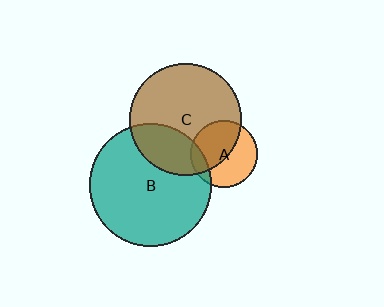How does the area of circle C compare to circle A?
Approximately 2.8 times.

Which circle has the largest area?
Circle B (teal).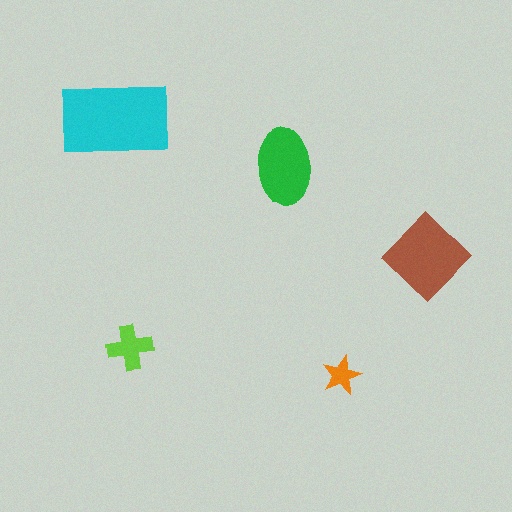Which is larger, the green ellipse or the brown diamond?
The brown diamond.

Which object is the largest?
The cyan rectangle.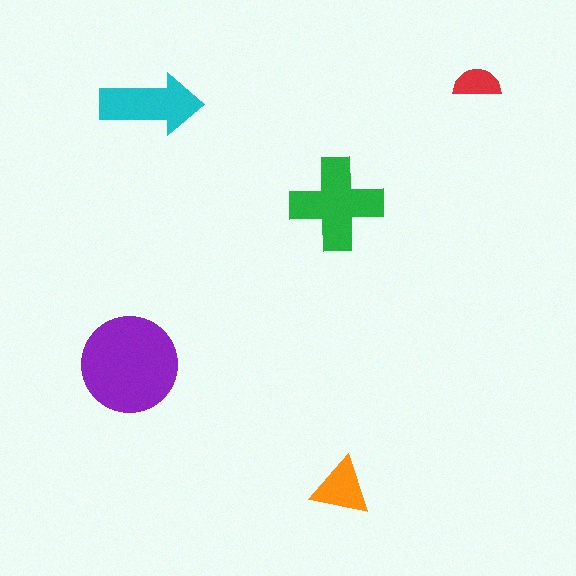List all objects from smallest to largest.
The red semicircle, the orange triangle, the cyan arrow, the green cross, the purple circle.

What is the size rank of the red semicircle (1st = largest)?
5th.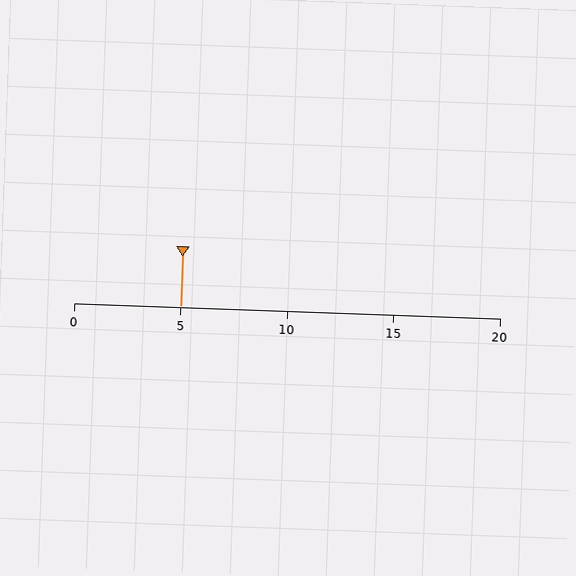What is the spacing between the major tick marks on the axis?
The major ticks are spaced 5 apart.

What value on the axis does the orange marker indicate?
The marker indicates approximately 5.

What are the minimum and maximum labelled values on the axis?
The axis runs from 0 to 20.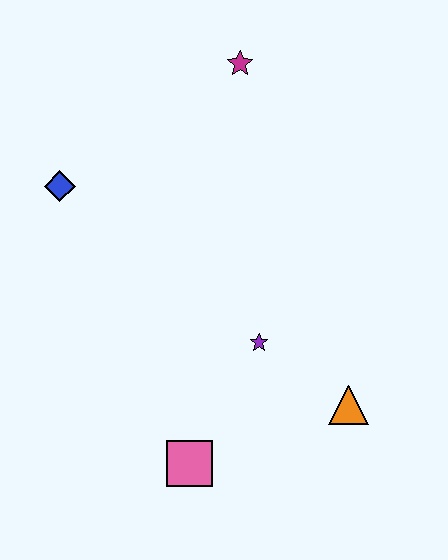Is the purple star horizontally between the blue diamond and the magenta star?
No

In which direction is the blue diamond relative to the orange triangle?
The blue diamond is to the left of the orange triangle.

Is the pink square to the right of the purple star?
No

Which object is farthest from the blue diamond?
The orange triangle is farthest from the blue diamond.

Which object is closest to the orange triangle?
The purple star is closest to the orange triangle.